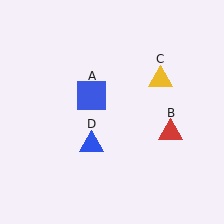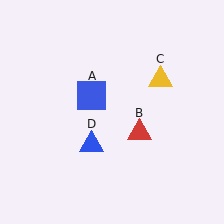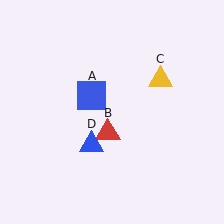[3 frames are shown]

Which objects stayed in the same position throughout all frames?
Blue square (object A) and yellow triangle (object C) and blue triangle (object D) remained stationary.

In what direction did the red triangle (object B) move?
The red triangle (object B) moved left.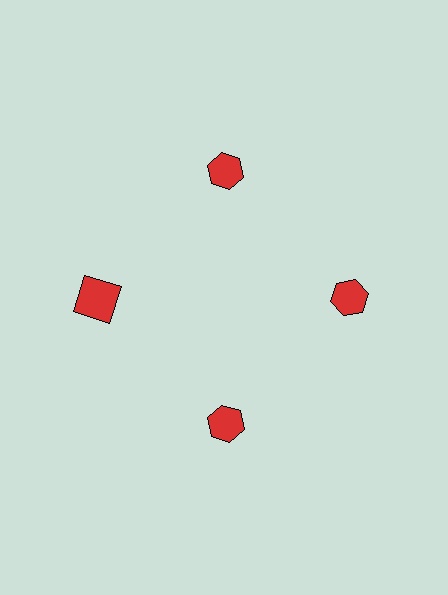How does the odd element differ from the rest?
It has a different shape: square instead of hexagon.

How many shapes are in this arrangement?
There are 4 shapes arranged in a ring pattern.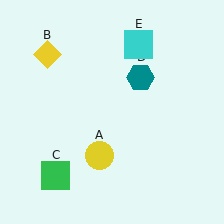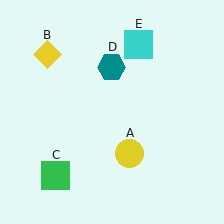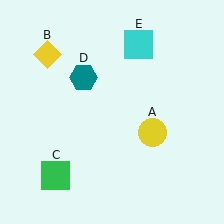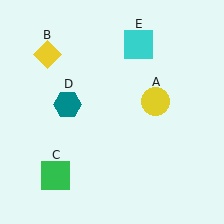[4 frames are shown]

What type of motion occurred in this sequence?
The yellow circle (object A), teal hexagon (object D) rotated counterclockwise around the center of the scene.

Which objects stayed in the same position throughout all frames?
Yellow diamond (object B) and green square (object C) and cyan square (object E) remained stationary.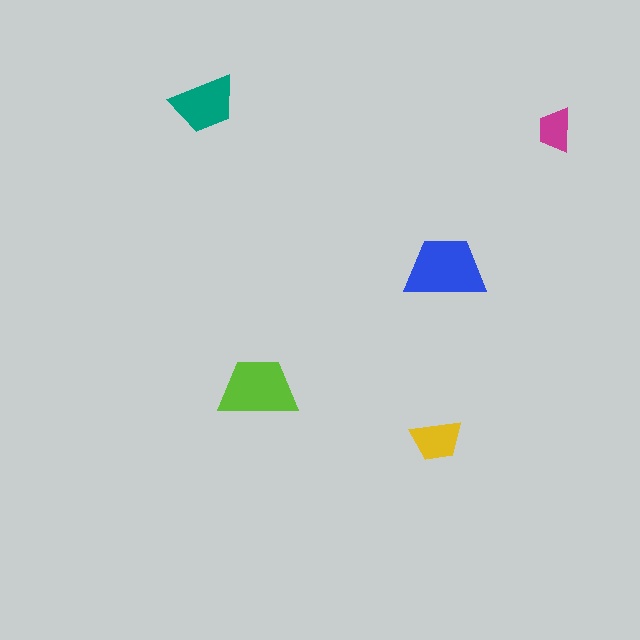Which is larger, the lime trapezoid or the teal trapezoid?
The lime one.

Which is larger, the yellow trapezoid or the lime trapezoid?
The lime one.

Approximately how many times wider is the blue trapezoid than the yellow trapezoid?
About 1.5 times wider.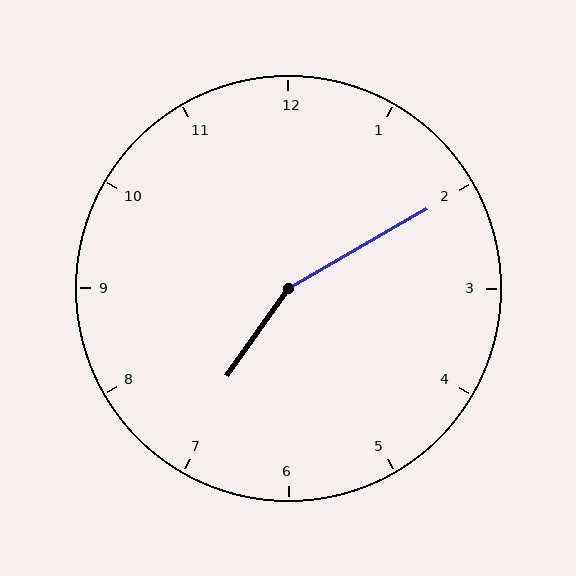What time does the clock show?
7:10.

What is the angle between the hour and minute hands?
Approximately 155 degrees.